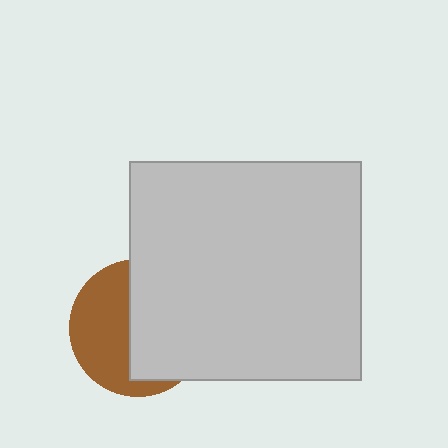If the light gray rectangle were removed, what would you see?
You would see the complete brown circle.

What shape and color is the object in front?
The object in front is a light gray rectangle.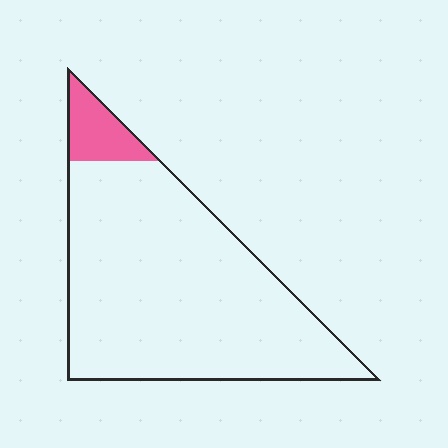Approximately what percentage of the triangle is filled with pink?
Approximately 10%.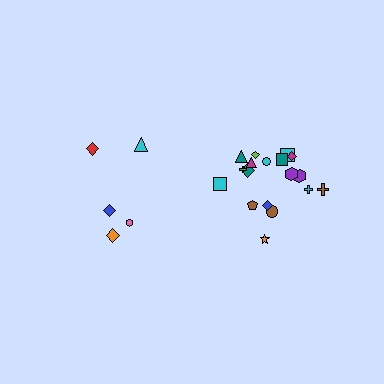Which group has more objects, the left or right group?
The right group.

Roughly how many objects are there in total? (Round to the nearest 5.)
Roughly 25 objects in total.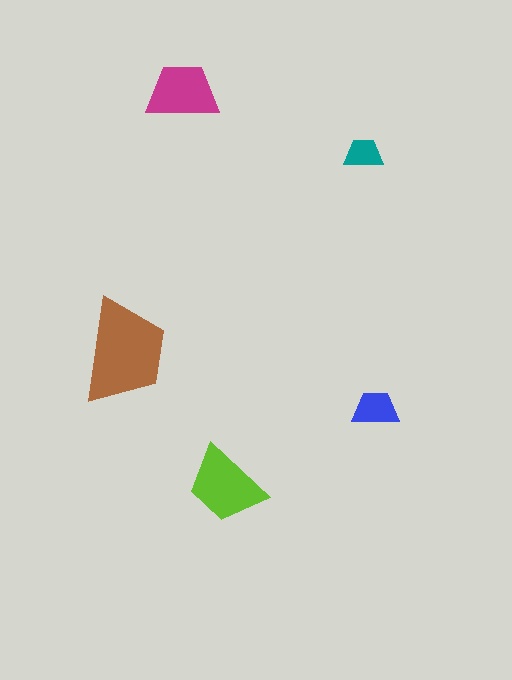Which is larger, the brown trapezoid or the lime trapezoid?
The brown one.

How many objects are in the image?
There are 5 objects in the image.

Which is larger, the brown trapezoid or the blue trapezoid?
The brown one.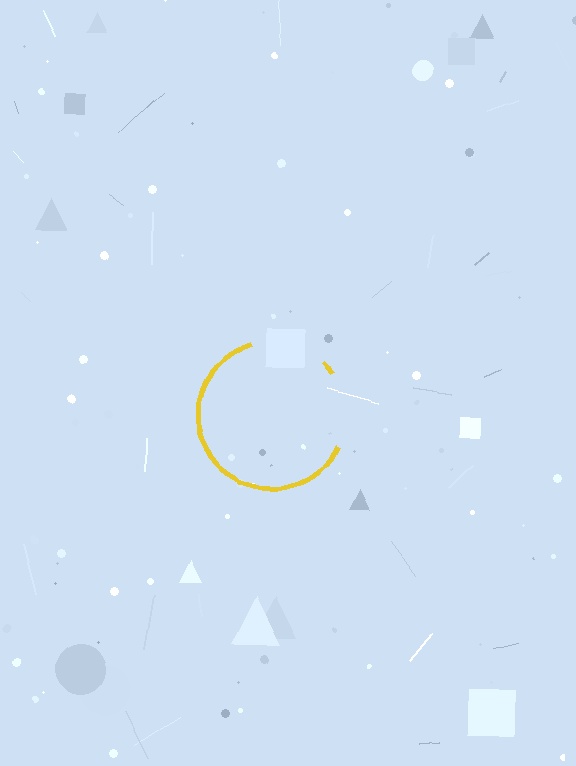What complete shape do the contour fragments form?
The contour fragments form a circle.